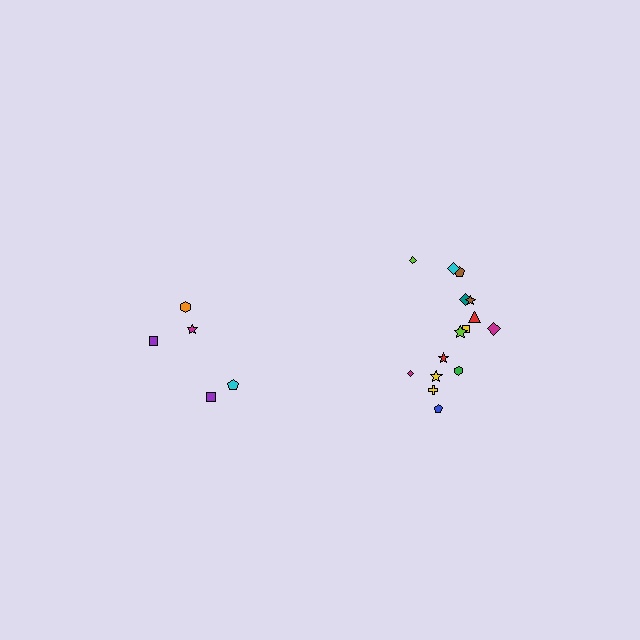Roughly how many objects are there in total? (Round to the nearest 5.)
Roughly 20 objects in total.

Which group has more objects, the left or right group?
The right group.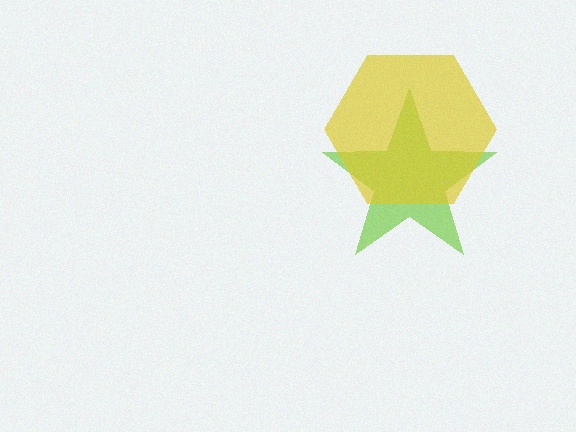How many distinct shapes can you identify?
There are 2 distinct shapes: a lime star, a yellow hexagon.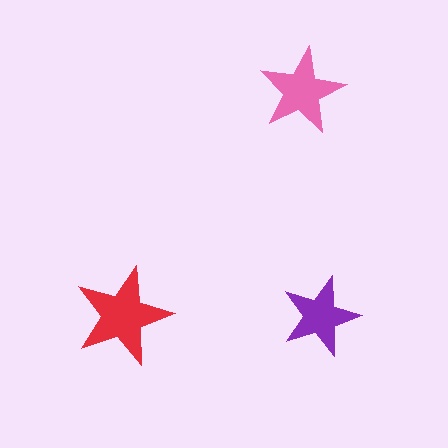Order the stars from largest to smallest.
the red one, the pink one, the purple one.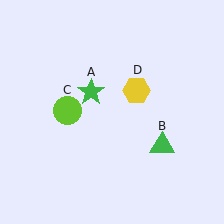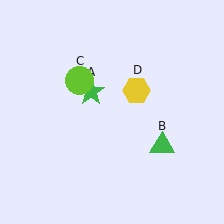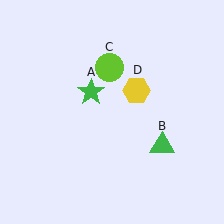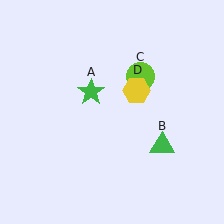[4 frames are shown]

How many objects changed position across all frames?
1 object changed position: lime circle (object C).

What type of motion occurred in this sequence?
The lime circle (object C) rotated clockwise around the center of the scene.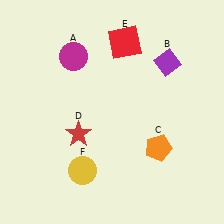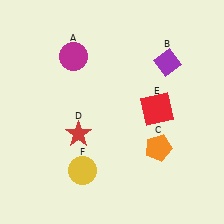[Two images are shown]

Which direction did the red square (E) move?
The red square (E) moved down.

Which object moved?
The red square (E) moved down.